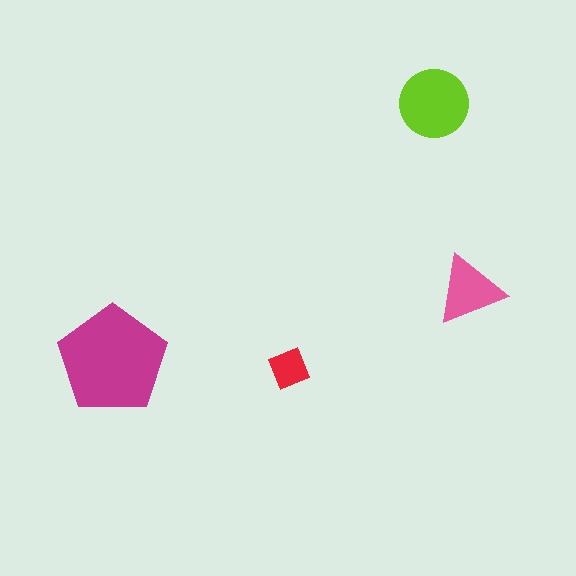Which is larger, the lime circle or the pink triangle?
The lime circle.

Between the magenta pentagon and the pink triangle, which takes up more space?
The magenta pentagon.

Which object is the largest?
The magenta pentagon.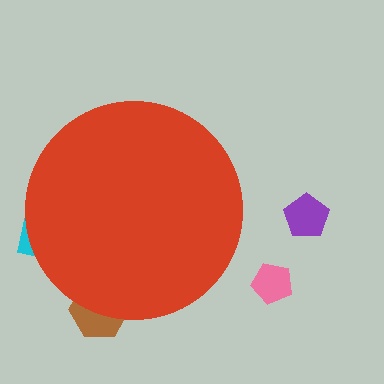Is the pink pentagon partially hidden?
No, the pink pentagon is fully visible.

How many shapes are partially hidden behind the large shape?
2 shapes are partially hidden.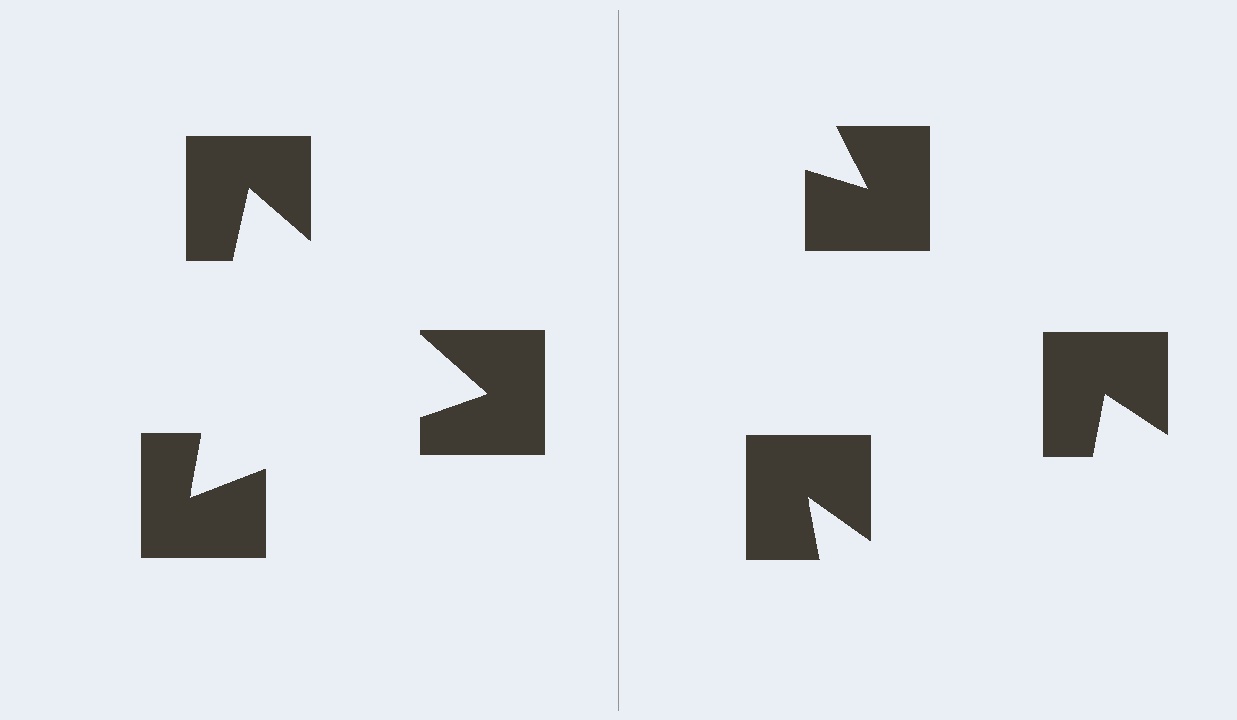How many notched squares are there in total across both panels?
6 — 3 on each side.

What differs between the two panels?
The notched squares are positioned identically on both sides; only the wedge orientations differ. On the left they align to a triangle; on the right they are misaligned.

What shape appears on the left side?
An illusory triangle.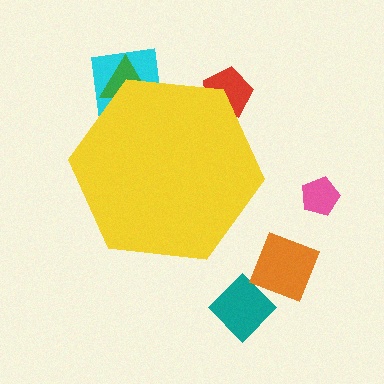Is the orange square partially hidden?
No, the orange square is fully visible.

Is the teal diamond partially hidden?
No, the teal diamond is fully visible.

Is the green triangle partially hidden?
Yes, the green triangle is partially hidden behind the yellow hexagon.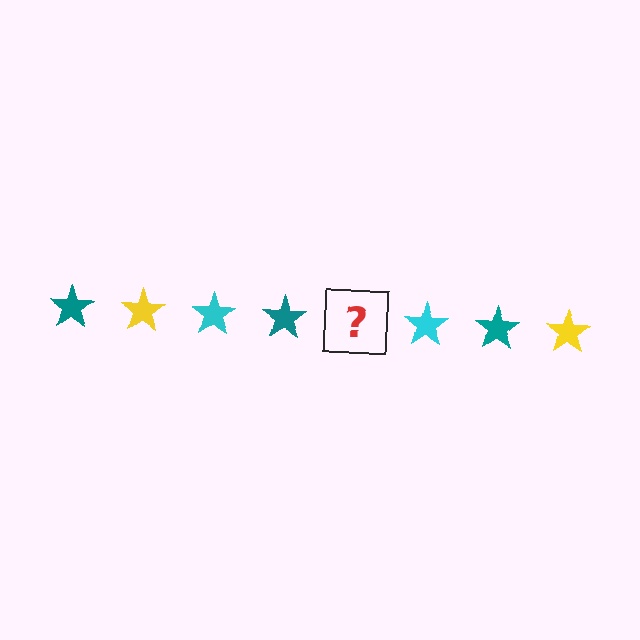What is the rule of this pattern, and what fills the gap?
The rule is that the pattern cycles through teal, yellow, cyan stars. The gap should be filled with a yellow star.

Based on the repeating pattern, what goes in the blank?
The blank should be a yellow star.